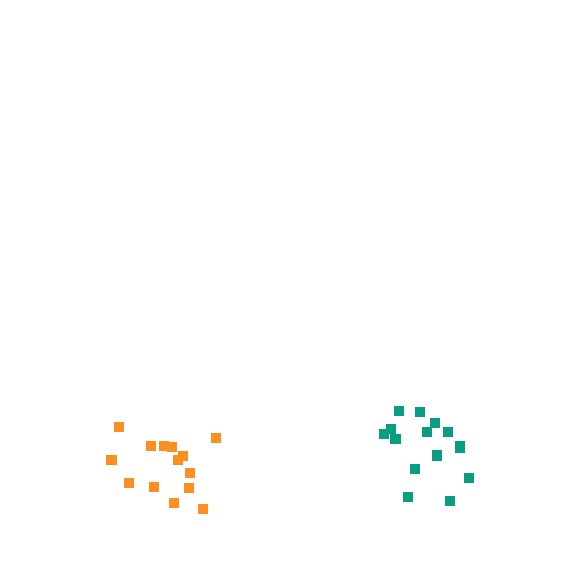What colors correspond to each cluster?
The clusters are colored: orange, teal.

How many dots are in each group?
Group 1: 14 dots, Group 2: 15 dots (29 total).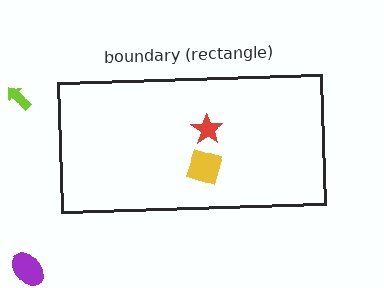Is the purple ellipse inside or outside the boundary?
Outside.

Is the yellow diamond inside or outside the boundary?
Inside.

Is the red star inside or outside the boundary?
Inside.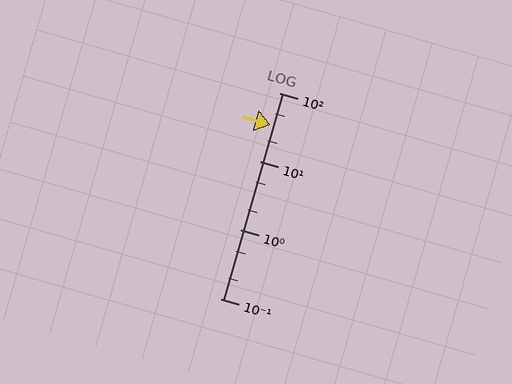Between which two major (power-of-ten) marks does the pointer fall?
The pointer is between 10 and 100.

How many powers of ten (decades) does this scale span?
The scale spans 3 decades, from 0.1 to 100.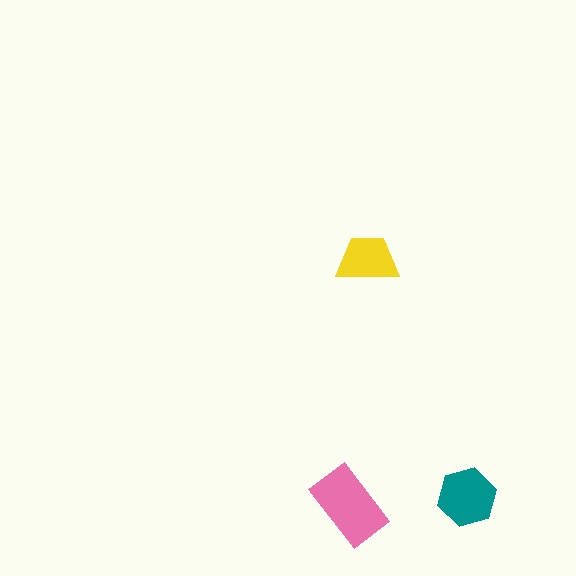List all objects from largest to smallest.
The pink rectangle, the teal hexagon, the yellow trapezoid.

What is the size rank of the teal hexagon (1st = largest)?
2nd.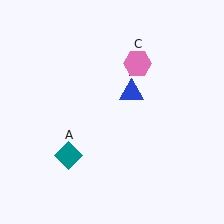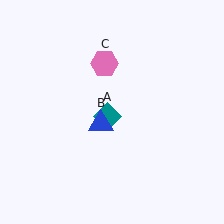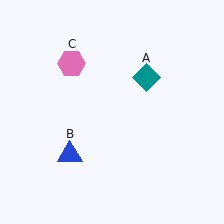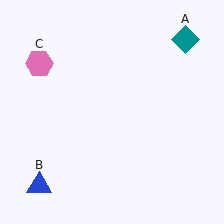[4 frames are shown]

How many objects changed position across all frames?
3 objects changed position: teal diamond (object A), blue triangle (object B), pink hexagon (object C).